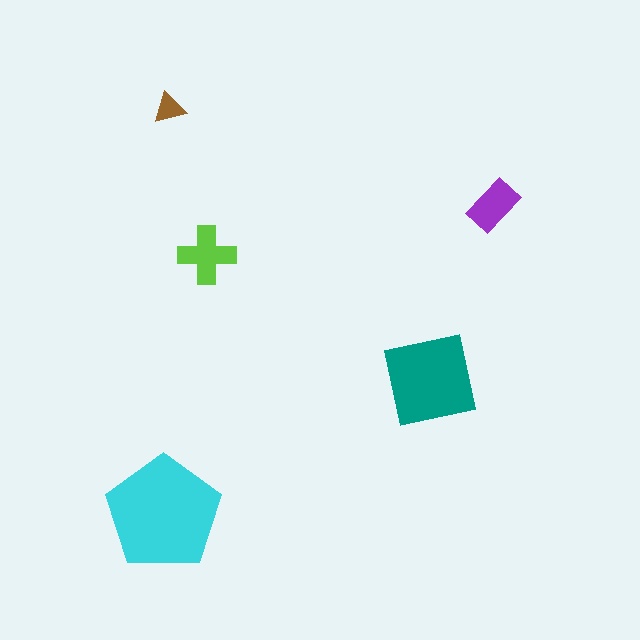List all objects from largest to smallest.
The cyan pentagon, the teal square, the lime cross, the purple rectangle, the brown triangle.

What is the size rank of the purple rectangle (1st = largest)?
4th.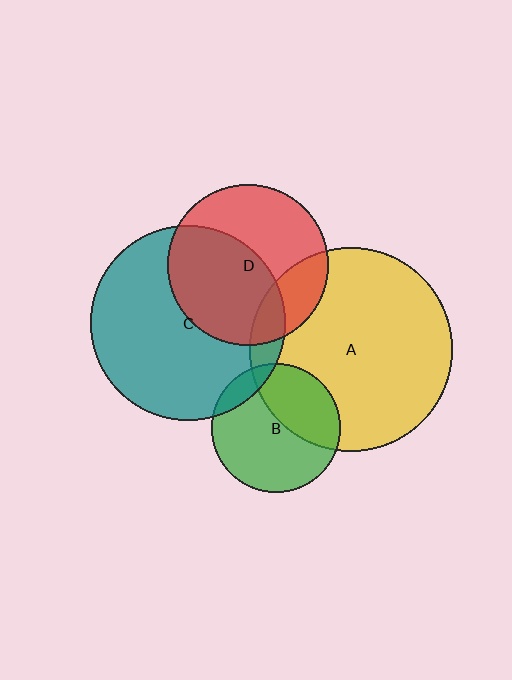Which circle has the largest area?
Circle A (yellow).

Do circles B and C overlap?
Yes.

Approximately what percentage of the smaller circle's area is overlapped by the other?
Approximately 10%.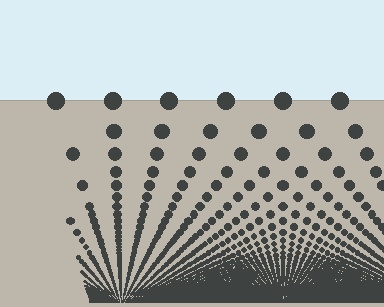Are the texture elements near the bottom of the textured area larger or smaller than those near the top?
Smaller. The gradient is inverted — elements near the bottom are smaller and denser.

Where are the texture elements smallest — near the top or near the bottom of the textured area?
Near the bottom.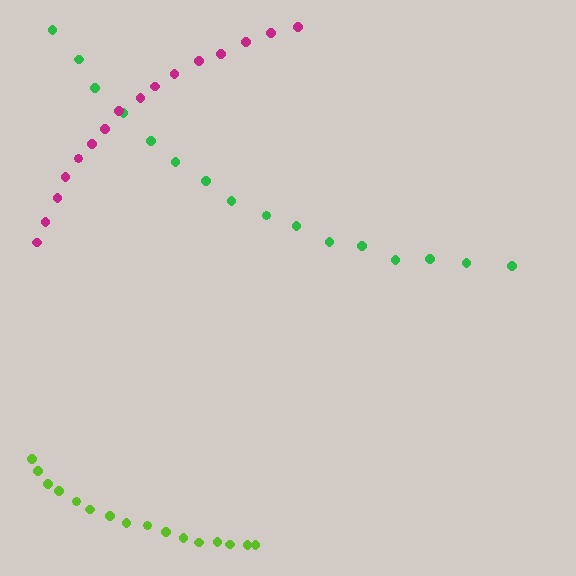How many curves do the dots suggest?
There are 3 distinct paths.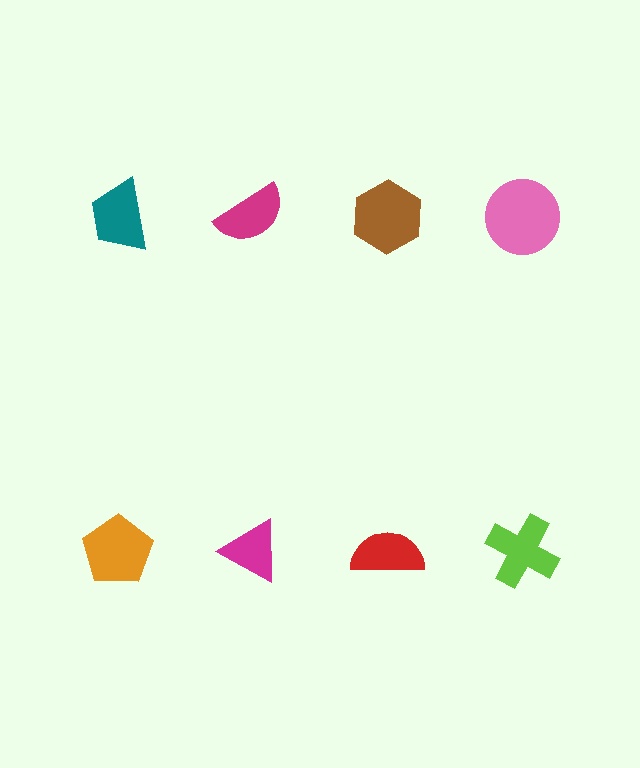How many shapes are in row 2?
4 shapes.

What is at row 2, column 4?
A lime cross.